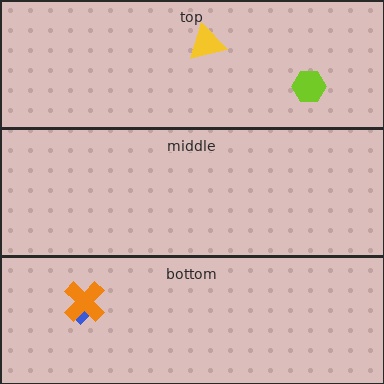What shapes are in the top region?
The lime hexagon, the yellow triangle.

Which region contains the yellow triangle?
The top region.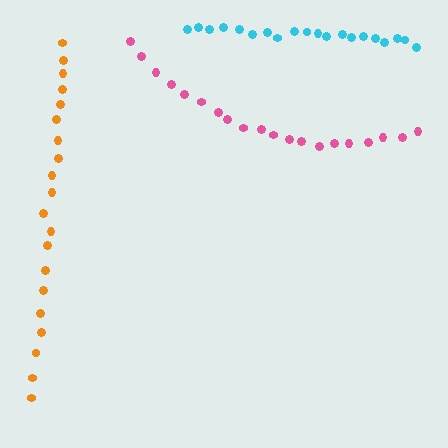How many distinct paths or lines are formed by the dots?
There are 3 distinct paths.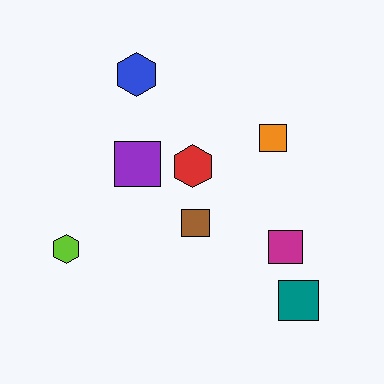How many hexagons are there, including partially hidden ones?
There are 3 hexagons.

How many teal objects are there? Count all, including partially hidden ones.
There is 1 teal object.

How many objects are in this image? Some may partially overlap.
There are 8 objects.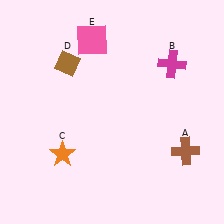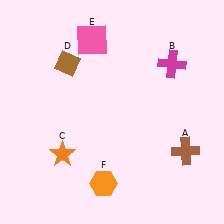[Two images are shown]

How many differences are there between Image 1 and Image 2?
There is 1 difference between the two images.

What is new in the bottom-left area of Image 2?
An orange hexagon (F) was added in the bottom-left area of Image 2.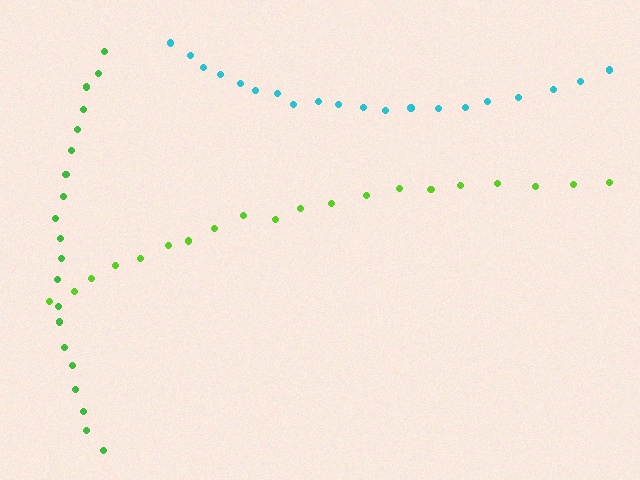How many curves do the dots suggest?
There are 3 distinct paths.